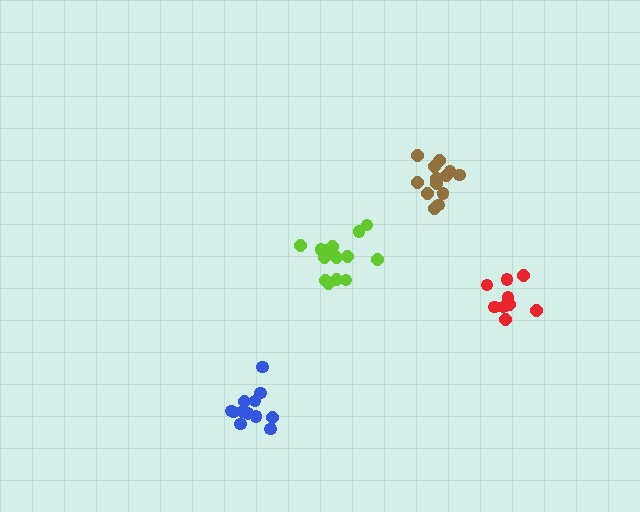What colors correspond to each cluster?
The clusters are colored: red, brown, lime, blue.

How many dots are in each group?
Group 1: 10 dots, Group 2: 14 dots, Group 3: 15 dots, Group 4: 12 dots (51 total).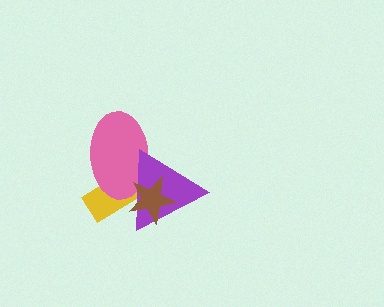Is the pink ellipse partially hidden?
Yes, it is partially covered by another shape.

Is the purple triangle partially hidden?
Yes, it is partially covered by another shape.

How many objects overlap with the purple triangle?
3 objects overlap with the purple triangle.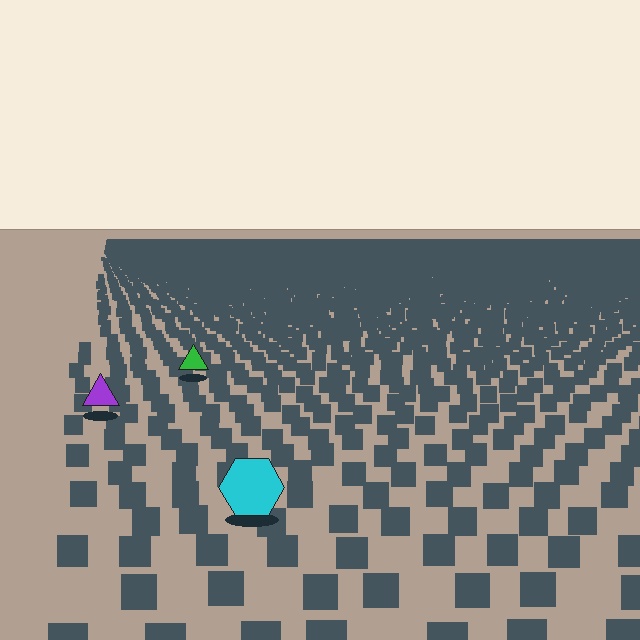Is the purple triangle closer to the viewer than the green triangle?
Yes. The purple triangle is closer — you can tell from the texture gradient: the ground texture is coarser near it.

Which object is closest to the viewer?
The cyan hexagon is closest. The texture marks near it are larger and more spread out.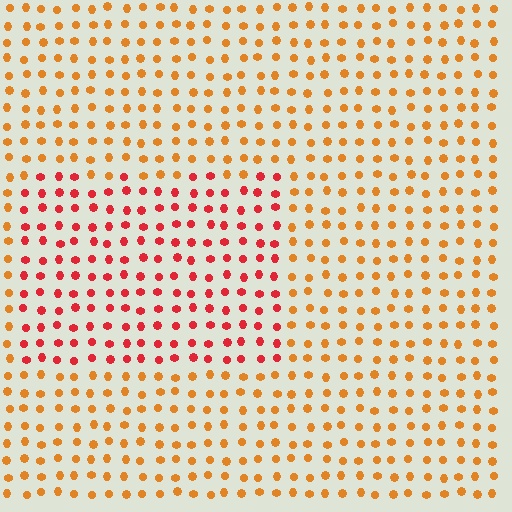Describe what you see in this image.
The image is filled with small orange elements in a uniform arrangement. A rectangle-shaped region is visible where the elements are tinted to a slightly different hue, forming a subtle color boundary.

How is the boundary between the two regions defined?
The boundary is defined purely by a slight shift in hue (about 36 degrees). Spacing, size, and orientation are identical on both sides.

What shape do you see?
I see a rectangle.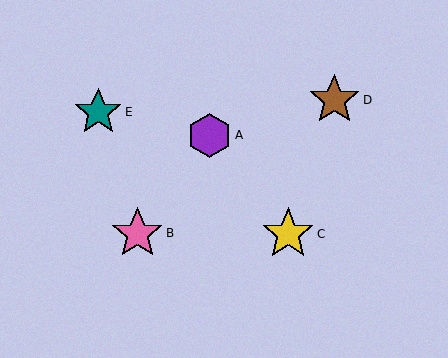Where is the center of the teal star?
The center of the teal star is at (98, 112).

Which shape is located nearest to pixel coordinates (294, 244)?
The yellow star (labeled C) at (288, 234) is nearest to that location.